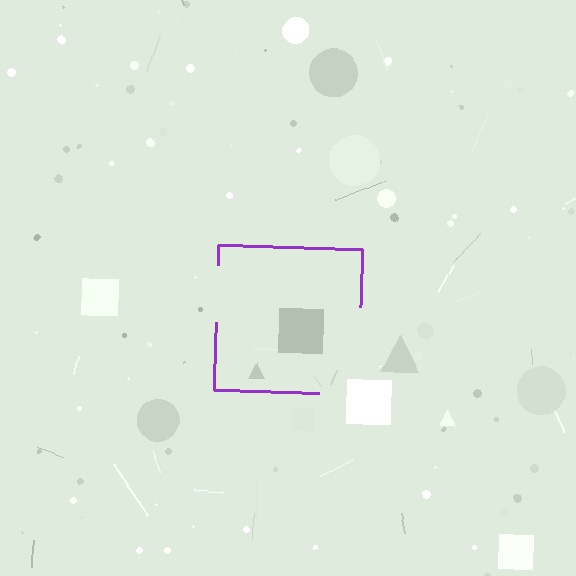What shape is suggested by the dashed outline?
The dashed outline suggests a square.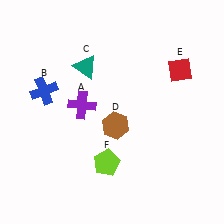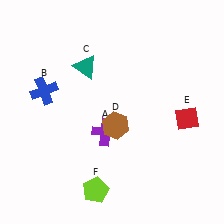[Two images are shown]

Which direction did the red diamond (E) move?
The red diamond (E) moved down.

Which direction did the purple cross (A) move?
The purple cross (A) moved down.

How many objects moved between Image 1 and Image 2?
3 objects moved between the two images.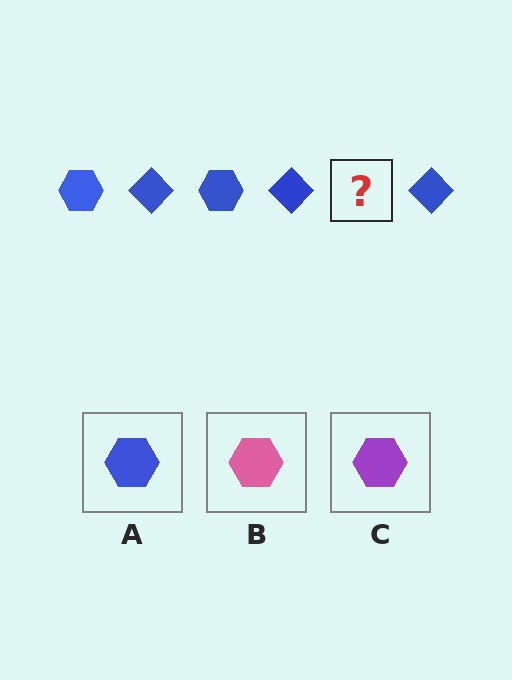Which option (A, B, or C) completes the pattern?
A.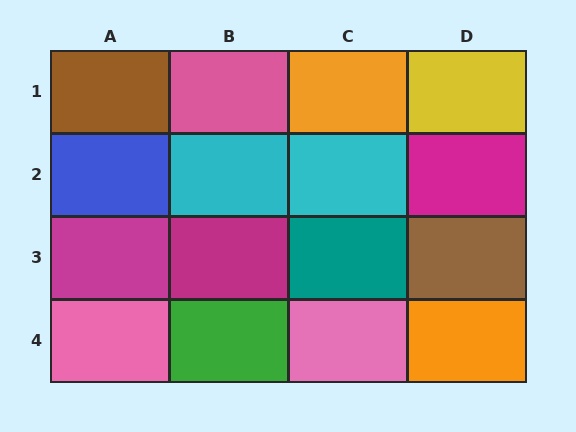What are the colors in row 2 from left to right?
Blue, cyan, cyan, magenta.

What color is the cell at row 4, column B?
Green.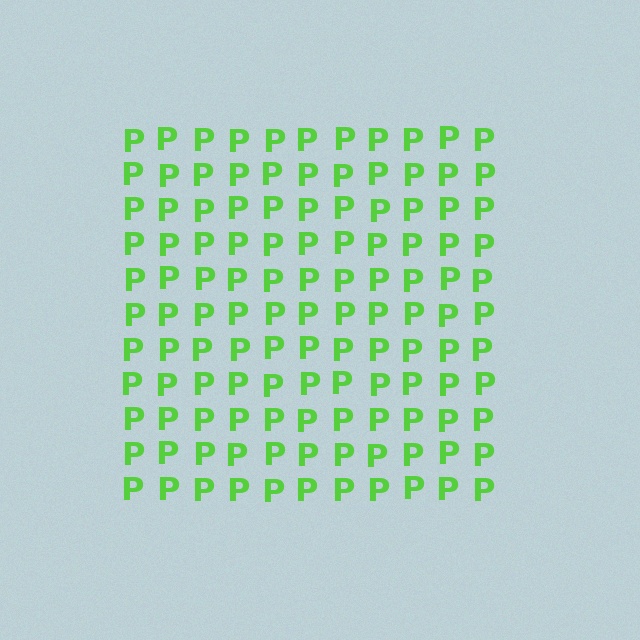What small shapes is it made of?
It is made of small letter P's.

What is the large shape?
The large shape is a square.